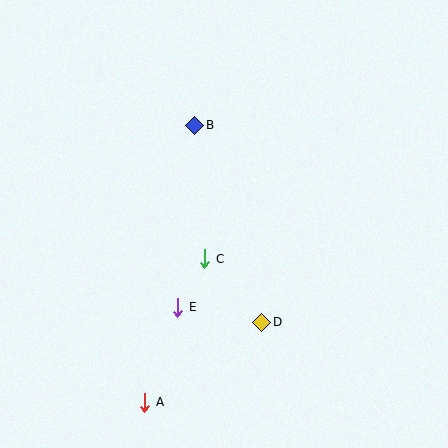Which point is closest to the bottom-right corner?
Point D is closest to the bottom-right corner.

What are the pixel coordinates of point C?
Point C is at (205, 259).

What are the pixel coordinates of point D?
Point D is at (262, 322).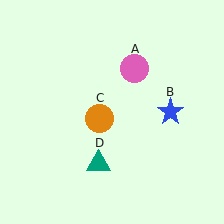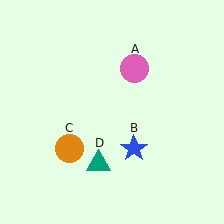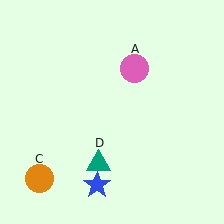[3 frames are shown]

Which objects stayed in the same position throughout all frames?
Pink circle (object A) and teal triangle (object D) remained stationary.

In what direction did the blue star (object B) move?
The blue star (object B) moved down and to the left.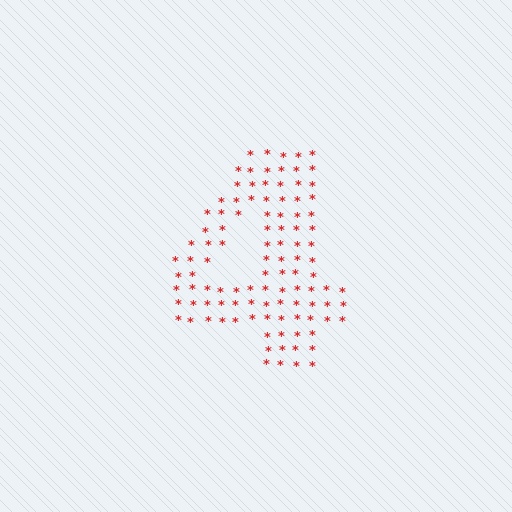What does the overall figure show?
The overall figure shows the digit 4.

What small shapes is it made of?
It is made of small asterisks.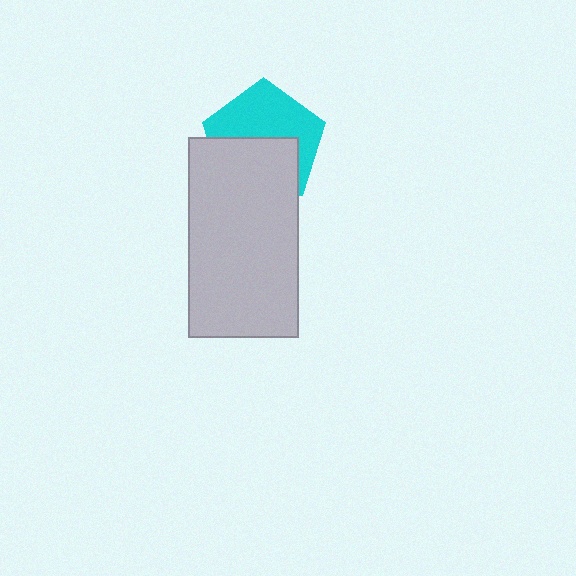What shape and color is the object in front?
The object in front is a light gray rectangle.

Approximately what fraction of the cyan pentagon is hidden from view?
Roughly 48% of the cyan pentagon is hidden behind the light gray rectangle.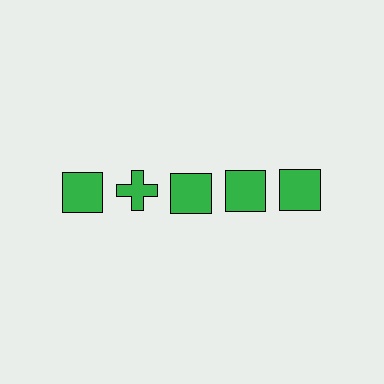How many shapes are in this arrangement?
There are 5 shapes arranged in a grid pattern.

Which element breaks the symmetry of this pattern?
The green cross in the top row, second from left column breaks the symmetry. All other shapes are green squares.